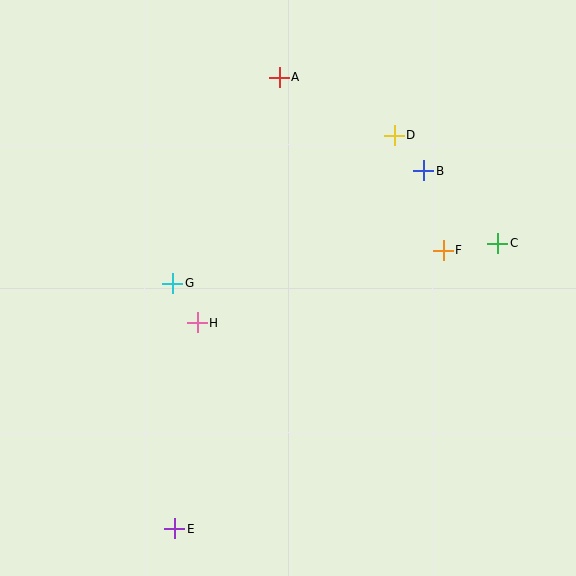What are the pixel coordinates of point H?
Point H is at (197, 323).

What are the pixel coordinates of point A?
Point A is at (279, 77).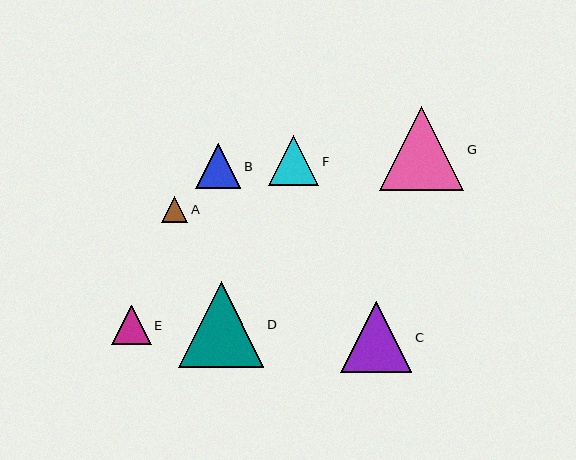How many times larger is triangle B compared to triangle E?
Triangle B is approximately 1.1 times the size of triangle E.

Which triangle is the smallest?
Triangle A is the smallest with a size of approximately 26 pixels.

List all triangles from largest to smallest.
From largest to smallest: D, G, C, F, B, E, A.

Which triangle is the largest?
Triangle D is the largest with a size of approximately 85 pixels.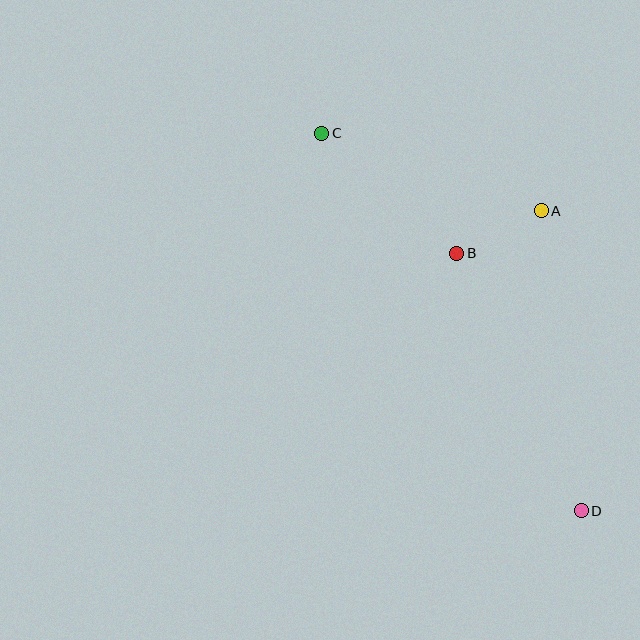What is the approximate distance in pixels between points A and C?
The distance between A and C is approximately 232 pixels.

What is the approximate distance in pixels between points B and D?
The distance between B and D is approximately 286 pixels.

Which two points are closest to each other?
Points A and B are closest to each other.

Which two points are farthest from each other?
Points C and D are farthest from each other.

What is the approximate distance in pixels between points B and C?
The distance between B and C is approximately 181 pixels.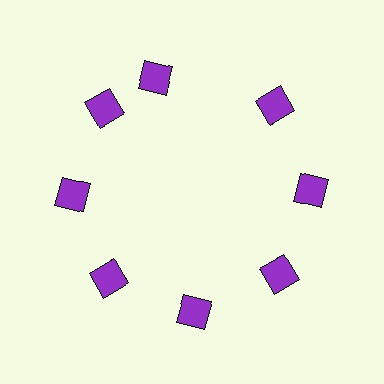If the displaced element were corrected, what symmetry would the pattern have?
It would have 8-fold rotational symmetry — the pattern would map onto itself every 45 degrees.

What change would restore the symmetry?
The symmetry would be restored by rotating it back into even spacing with its neighbors so that all 8 squares sit at equal angles and equal distance from the center.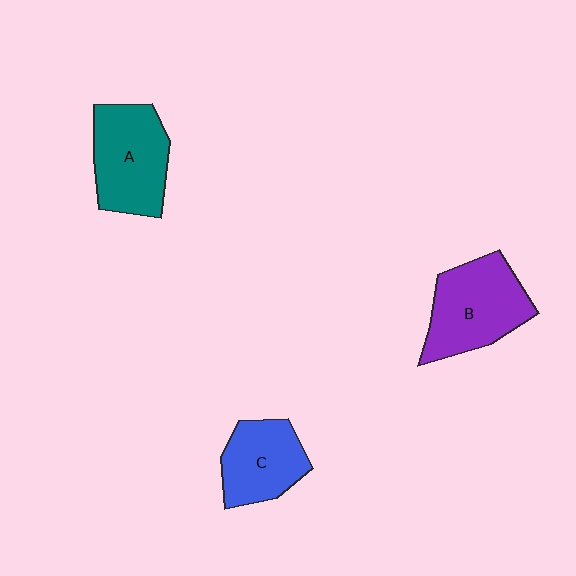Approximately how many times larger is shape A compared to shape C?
Approximately 1.3 times.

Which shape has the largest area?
Shape B (purple).